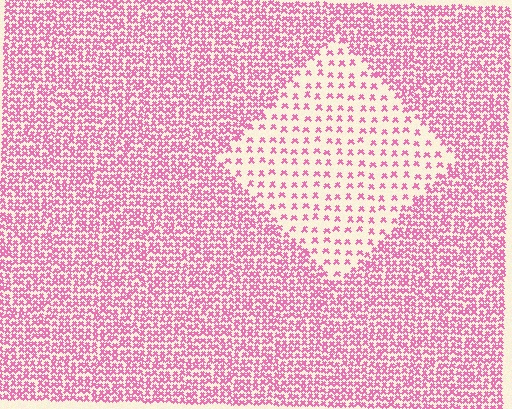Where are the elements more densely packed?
The elements are more densely packed outside the diamond boundary.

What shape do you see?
I see a diamond.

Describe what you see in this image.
The image contains small pink elements arranged at two different densities. A diamond-shaped region is visible where the elements are less densely packed than the surrounding area.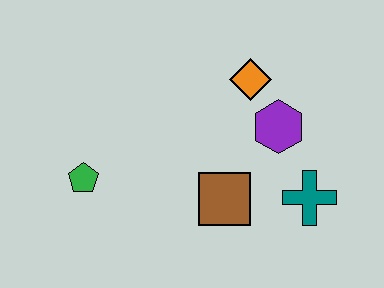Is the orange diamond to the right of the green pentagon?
Yes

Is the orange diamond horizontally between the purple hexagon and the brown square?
Yes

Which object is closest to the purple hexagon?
The orange diamond is closest to the purple hexagon.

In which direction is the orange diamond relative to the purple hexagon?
The orange diamond is above the purple hexagon.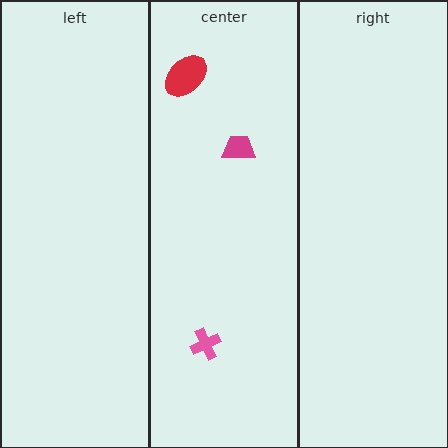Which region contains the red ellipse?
The center region.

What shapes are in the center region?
The pink cross, the magenta trapezoid, the red ellipse.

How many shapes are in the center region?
3.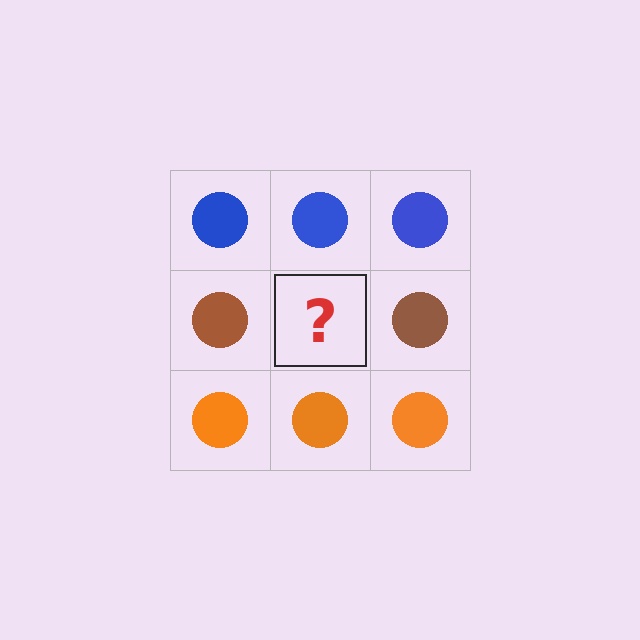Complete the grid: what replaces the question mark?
The question mark should be replaced with a brown circle.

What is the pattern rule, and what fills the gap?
The rule is that each row has a consistent color. The gap should be filled with a brown circle.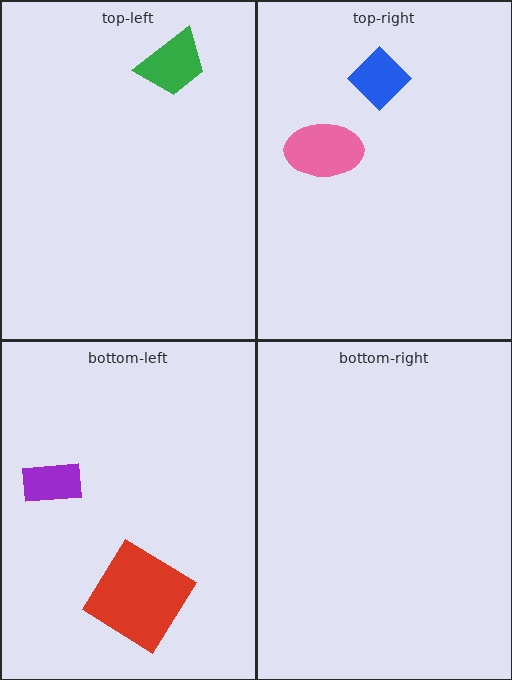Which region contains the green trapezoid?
The top-left region.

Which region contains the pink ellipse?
The top-right region.